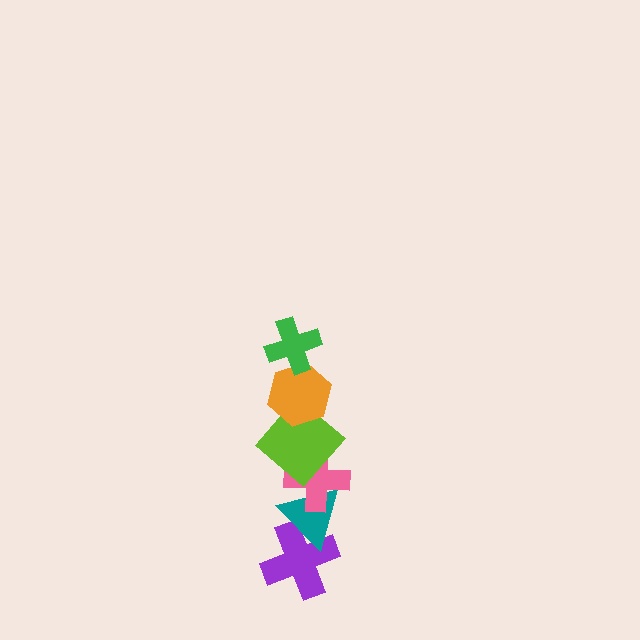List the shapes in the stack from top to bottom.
From top to bottom: the green cross, the orange hexagon, the lime diamond, the pink cross, the teal triangle, the purple cross.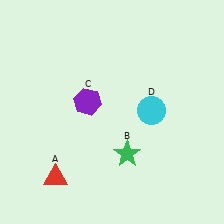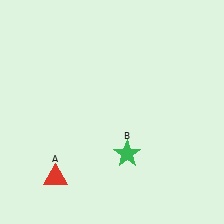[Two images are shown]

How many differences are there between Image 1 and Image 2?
There are 2 differences between the two images.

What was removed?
The cyan circle (D), the purple hexagon (C) were removed in Image 2.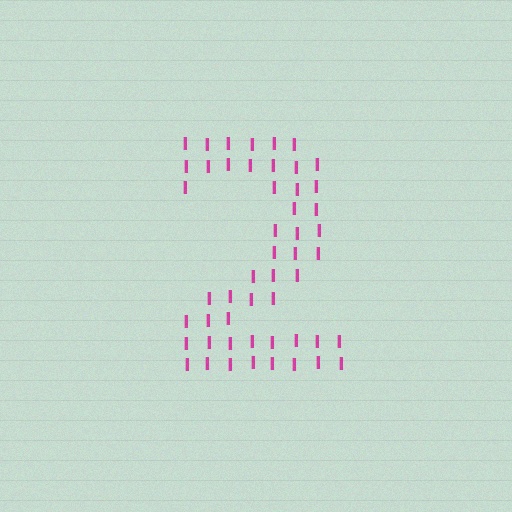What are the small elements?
The small elements are letter I's.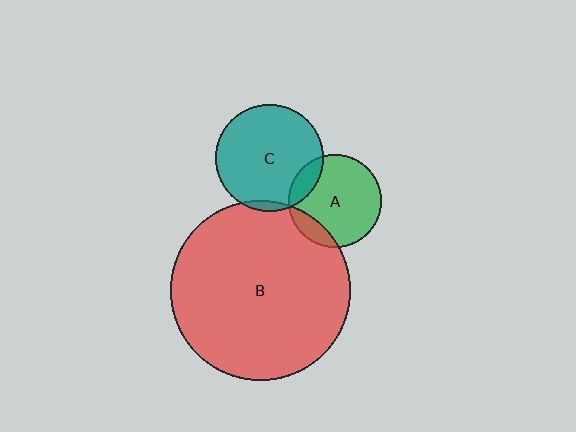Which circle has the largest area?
Circle B (red).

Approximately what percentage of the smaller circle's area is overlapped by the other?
Approximately 15%.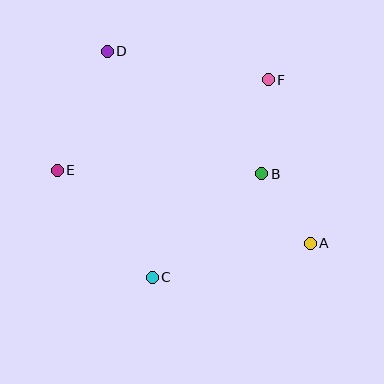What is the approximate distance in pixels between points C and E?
The distance between C and E is approximately 143 pixels.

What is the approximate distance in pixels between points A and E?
The distance between A and E is approximately 264 pixels.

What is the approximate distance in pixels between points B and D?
The distance between B and D is approximately 197 pixels.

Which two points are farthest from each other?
Points A and D are farthest from each other.